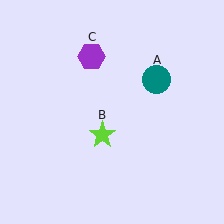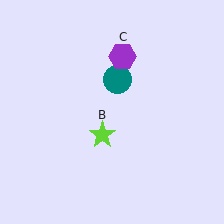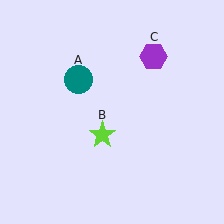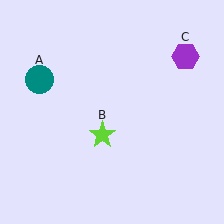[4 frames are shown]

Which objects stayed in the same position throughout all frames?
Lime star (object B) remained stationary.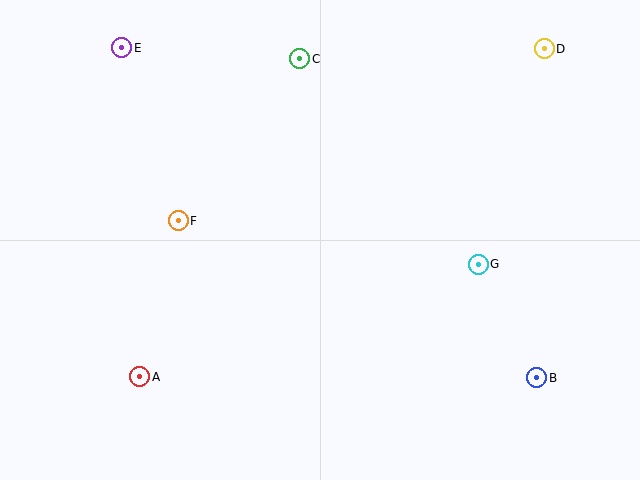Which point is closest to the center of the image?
Point F at (178, 221) is closest to the center.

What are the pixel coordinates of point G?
Point G is at (478, 264).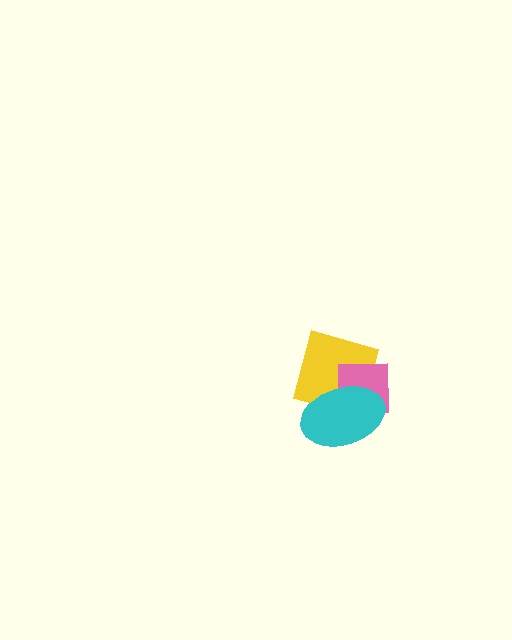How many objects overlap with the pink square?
2 objects overlap with the pink square.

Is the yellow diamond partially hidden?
Yes, it is partially covered by another shape.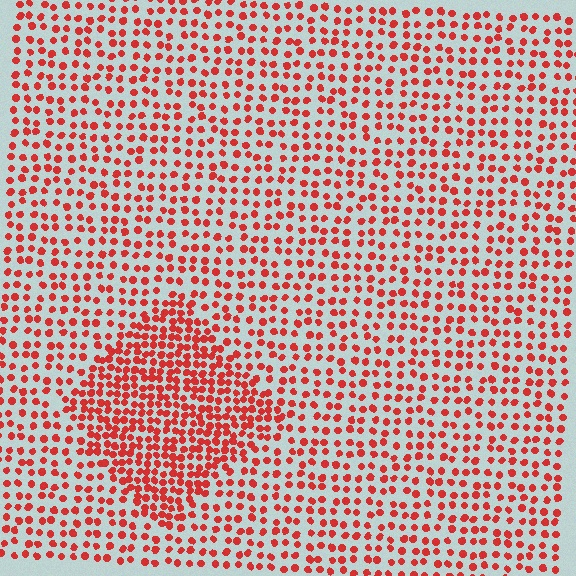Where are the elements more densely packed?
The elements are more densely packed inside the diamond boundary.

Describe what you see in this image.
The image contains small red elements arranged at two different densities. A diamond-shaped region is visible where the elements are more densely packed than the surrounding area.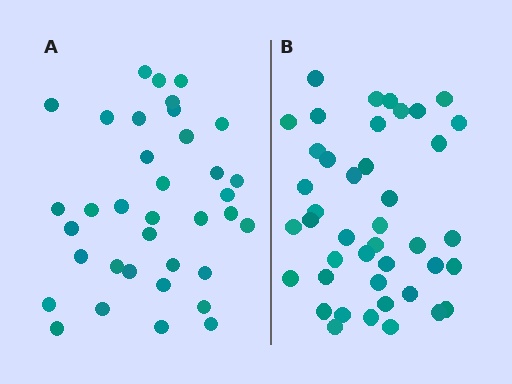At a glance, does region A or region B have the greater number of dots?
Region B (the right region) has more dots.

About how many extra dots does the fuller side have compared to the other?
Region B has about 6 more dots than region A.